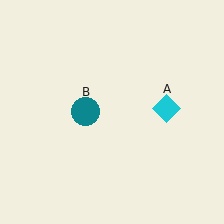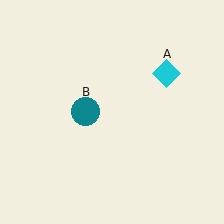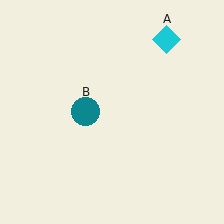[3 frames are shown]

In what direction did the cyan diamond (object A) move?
The cyan diamond (object A) moved up.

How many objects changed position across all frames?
1 object changed position: cyan diamond (object A).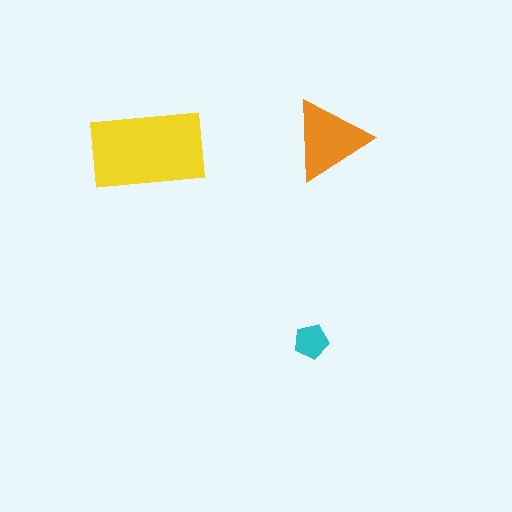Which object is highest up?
The orange triangle is topmost.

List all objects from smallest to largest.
The cyan pentagon, the orange triangle, the yellow rectangle.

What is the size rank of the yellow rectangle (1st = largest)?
1st.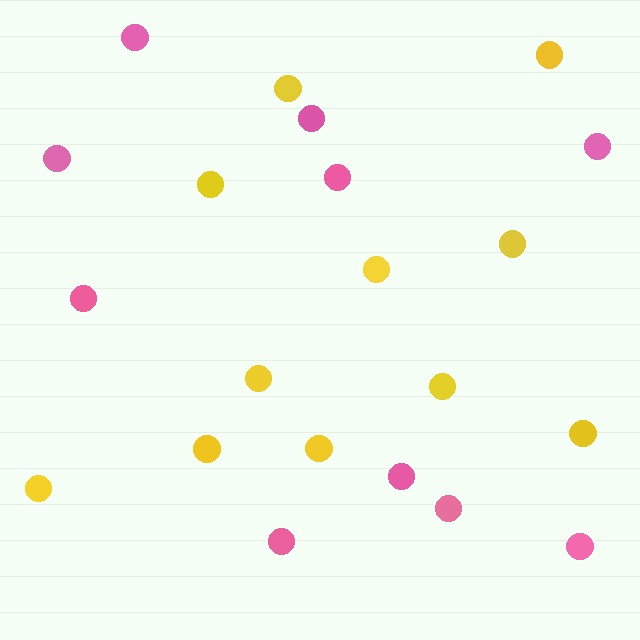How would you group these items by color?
There are 2 groups: one group of pink circles (10) and one group of yellow circles (11).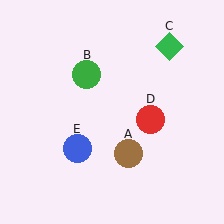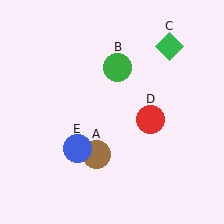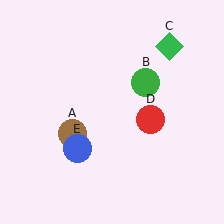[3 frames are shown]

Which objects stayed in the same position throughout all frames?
Green diamond (object C) and red circle (object D) and blue circle (object E) remained stationary.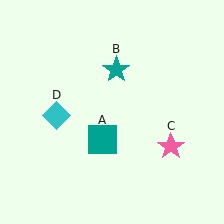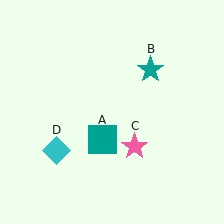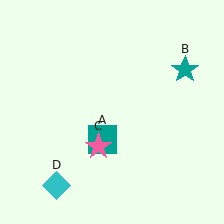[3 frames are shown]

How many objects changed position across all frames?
3 objects changed position: teal star (object B), pink star (object C), cyan diamond (object D).